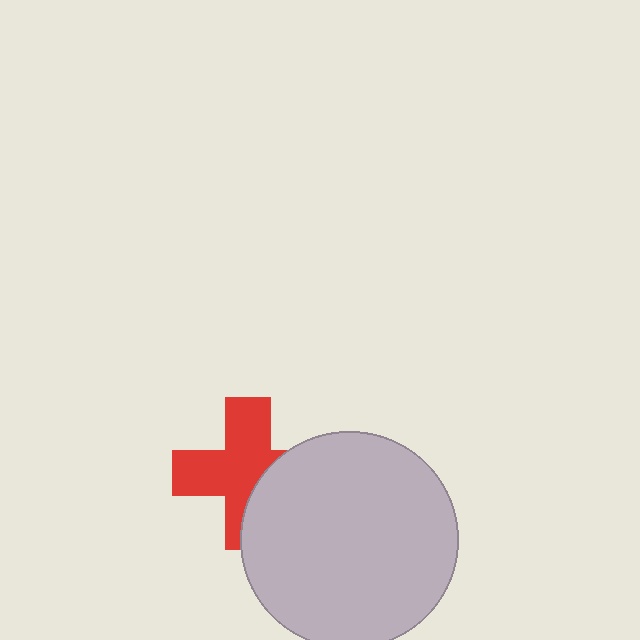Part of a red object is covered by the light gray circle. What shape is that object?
It is a cross.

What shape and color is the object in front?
The object in front is a light gray circle.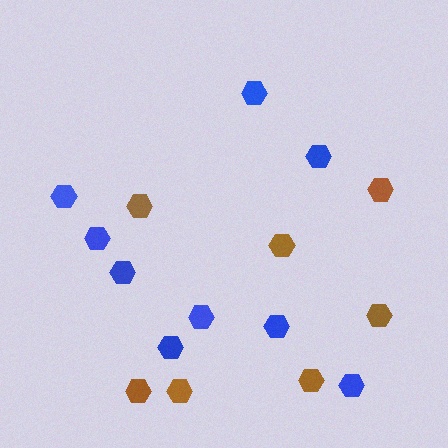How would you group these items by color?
There are 2 groups: one group of brown hexagons (7) and one group of blue hexagons (9).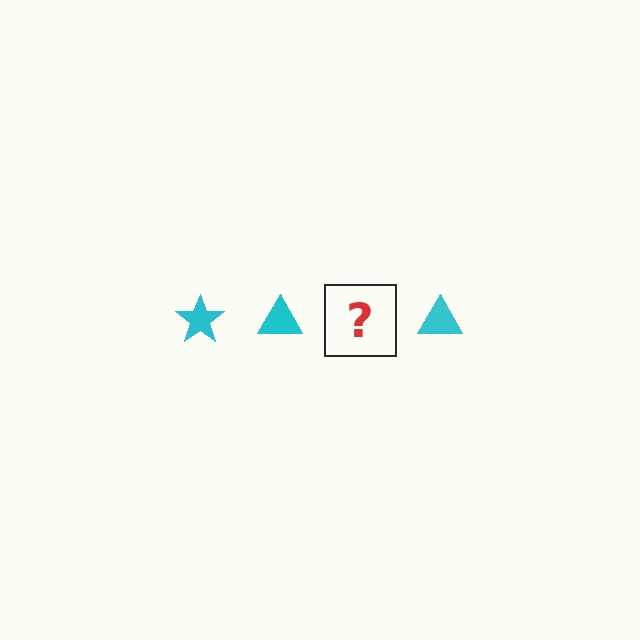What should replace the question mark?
The question mark should be replaced with a cyan star.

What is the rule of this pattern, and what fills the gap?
The rule is that the pattern cycles through star, triangle shapes in cyan. The gap should be filled with a cyan star.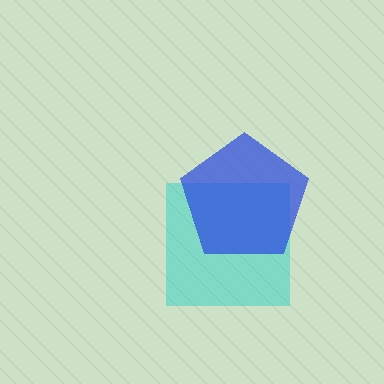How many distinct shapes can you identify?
There are 2 distinct shapes: a cyan square, a blue pentagon.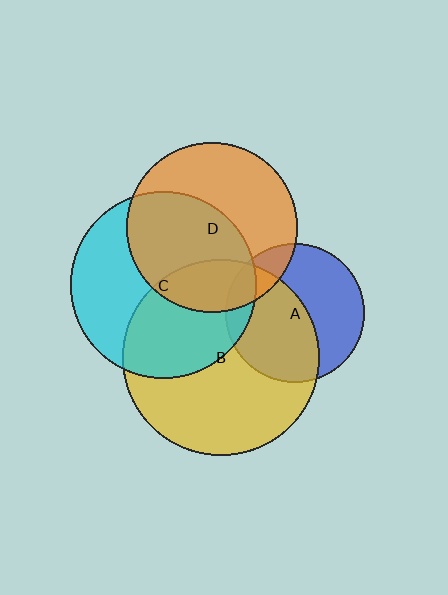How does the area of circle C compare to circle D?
Approximately 1.2 times.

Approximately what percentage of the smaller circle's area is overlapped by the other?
Approximately 10%.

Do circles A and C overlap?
Yes.